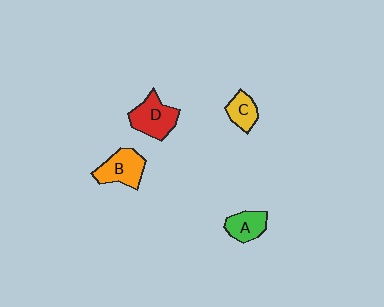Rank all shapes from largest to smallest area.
From largest to smallest: D (red), B (orange), A (green), C (yellow).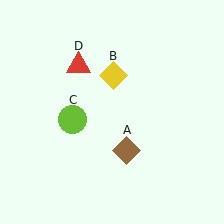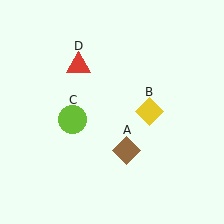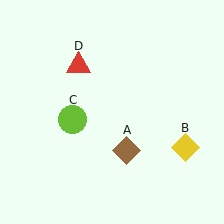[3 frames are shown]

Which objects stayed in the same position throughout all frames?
Brown diamond (object A) and lime circle (object C) and red triangle (object D) remained stationary.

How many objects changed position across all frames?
1 object changed position: yellow diamond (object B).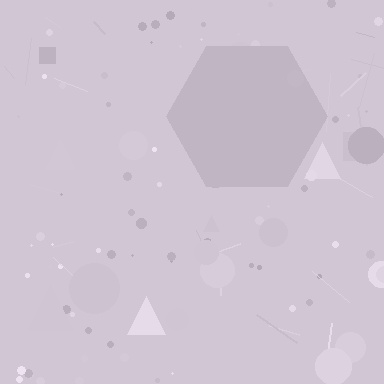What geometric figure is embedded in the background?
A hexagon is embedded in the background.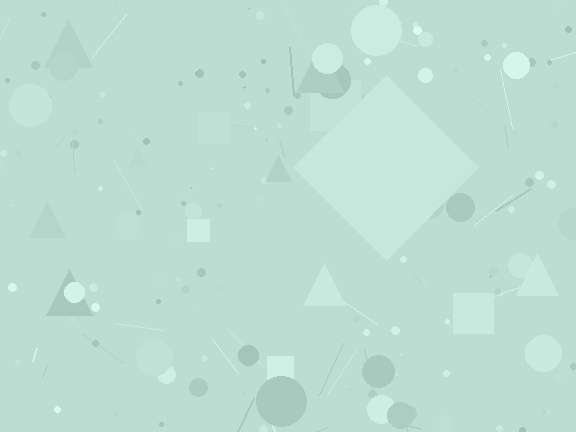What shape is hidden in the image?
A diamond is hidden in the image.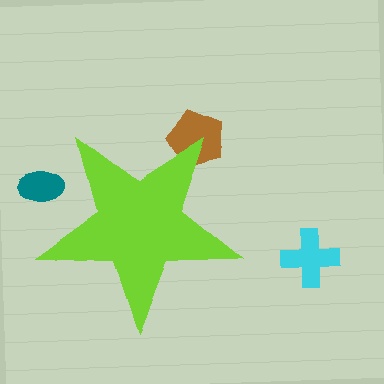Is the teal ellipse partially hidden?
Yes, the teal ellipse is partially hidden behind the lime star.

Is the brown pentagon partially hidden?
Yes, the brown pentagon is partially hidden behind the lime star.